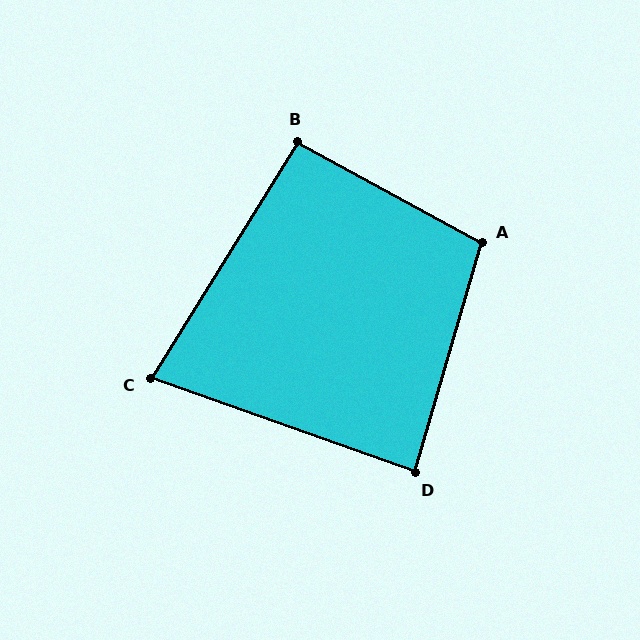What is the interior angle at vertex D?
Approximately 87 degrees (approximately right).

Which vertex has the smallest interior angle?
C, at approximately 78 degrees.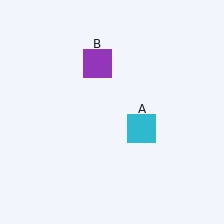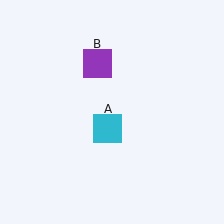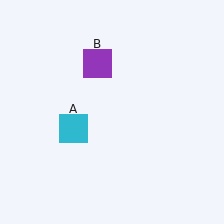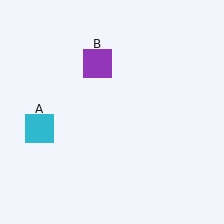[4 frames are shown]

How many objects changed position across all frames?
1 object changed position: cyan square (object A).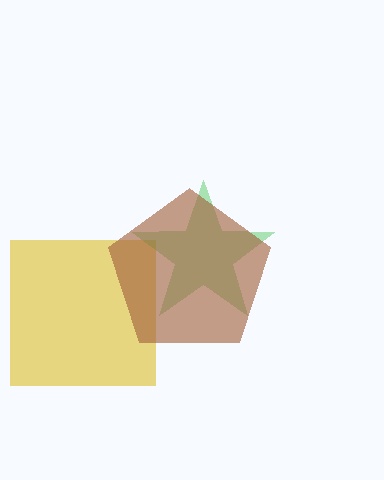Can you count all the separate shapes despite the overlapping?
Yes, there are 3 separate shapes.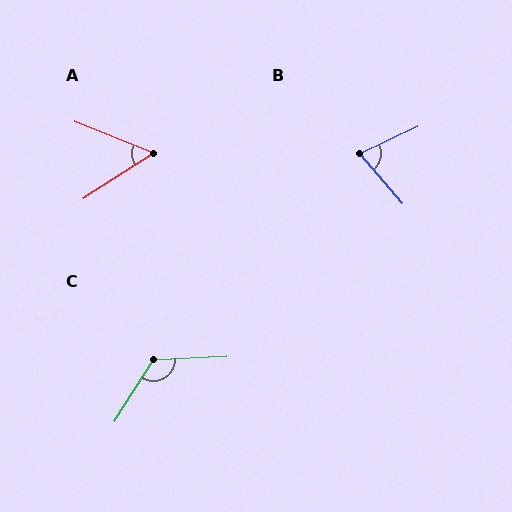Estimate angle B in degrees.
Approximately 74 degrees.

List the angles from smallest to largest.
A (55°), B (74°), C (125°).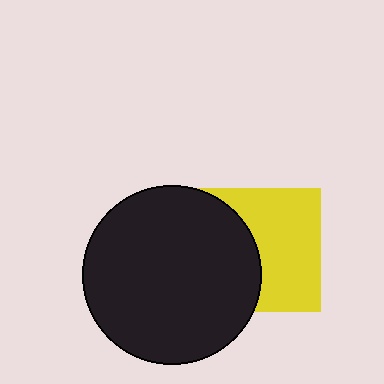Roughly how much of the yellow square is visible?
About half of it is visible (roughly 59%).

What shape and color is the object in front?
The object in front is a black circle.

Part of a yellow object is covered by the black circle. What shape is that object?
It is a square.